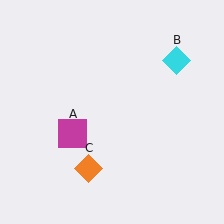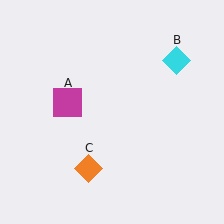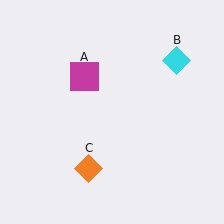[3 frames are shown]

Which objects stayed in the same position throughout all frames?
Cyan diamond (object B) and orange diamond (object C) remained stationary.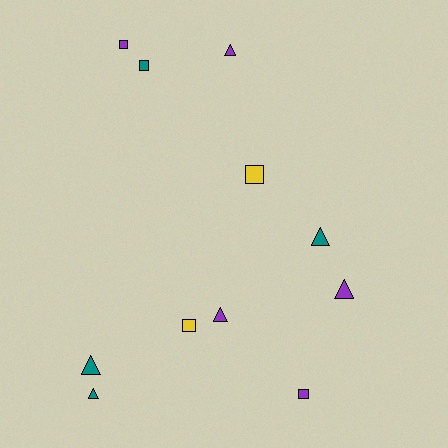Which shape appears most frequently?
Triangle, with 6 objects.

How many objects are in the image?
There are 11 objects.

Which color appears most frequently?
Purple, with 5 objects.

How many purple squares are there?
There are 2 purple squares.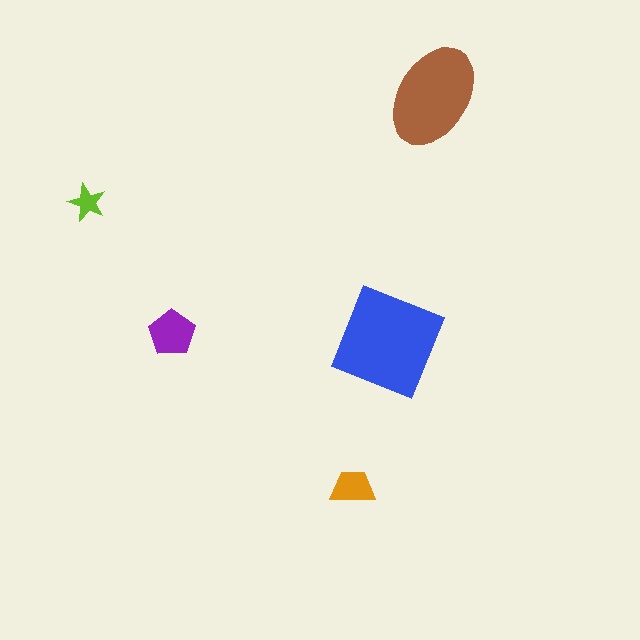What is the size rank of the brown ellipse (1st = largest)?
2nd.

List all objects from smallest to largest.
The lime star, the orange trapezoid, the purple pentagon, the brown ellipse, the blue diamond.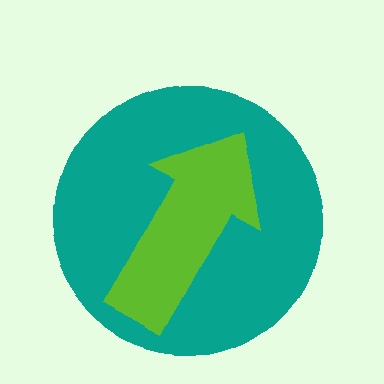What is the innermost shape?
The lime arrow.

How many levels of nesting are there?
2.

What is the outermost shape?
The teal circle.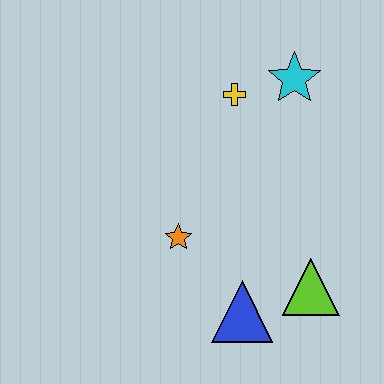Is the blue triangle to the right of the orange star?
Yes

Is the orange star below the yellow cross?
Yes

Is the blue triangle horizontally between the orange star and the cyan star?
Yes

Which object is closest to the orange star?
The blue triangle is closest to the orange star.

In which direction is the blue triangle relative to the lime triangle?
The blue triangle is to the left of the lime triangle.